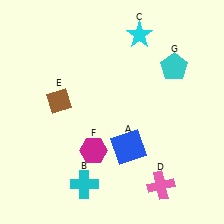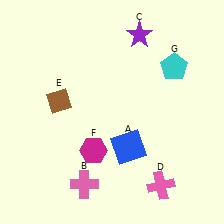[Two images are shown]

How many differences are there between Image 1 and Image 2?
There are 2 differences between the two images.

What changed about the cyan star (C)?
In Image 1, C is cyan. In Image 2, it changed to purple.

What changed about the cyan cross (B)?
In Image 1, B is cyan. In Image 2, it changed to pink.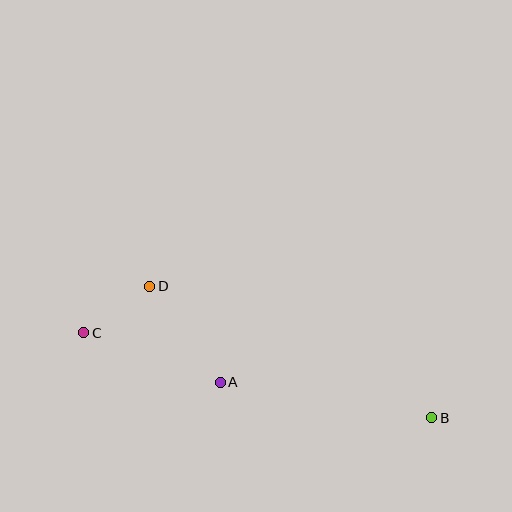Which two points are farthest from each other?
Points B and C are farthest from each other.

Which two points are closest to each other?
Points C and D are closest to each other.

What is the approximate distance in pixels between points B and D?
The distance between B and D is approximately 311 pixels.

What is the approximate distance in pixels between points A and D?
The distance between A and D is approximately 119 pixels.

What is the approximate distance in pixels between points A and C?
The distance between A and C is approximately 146 pixels.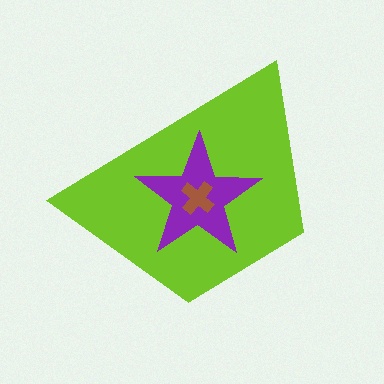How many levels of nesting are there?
3.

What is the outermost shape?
The lime trapezoid.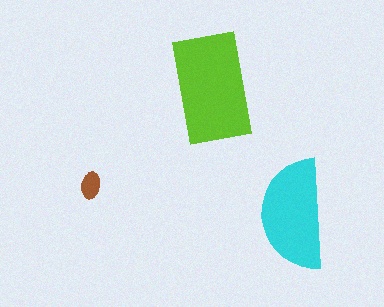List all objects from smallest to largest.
The brown ellipse, the cyan semicircle, the lime rectangle.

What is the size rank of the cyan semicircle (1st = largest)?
2nd.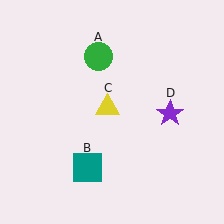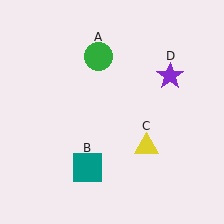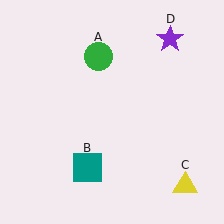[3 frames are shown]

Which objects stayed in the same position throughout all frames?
Green circle (object A) and teal square (object B) remained stationary.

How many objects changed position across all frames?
2 objects changed position: yellow triangle (object C), purple star (object D).